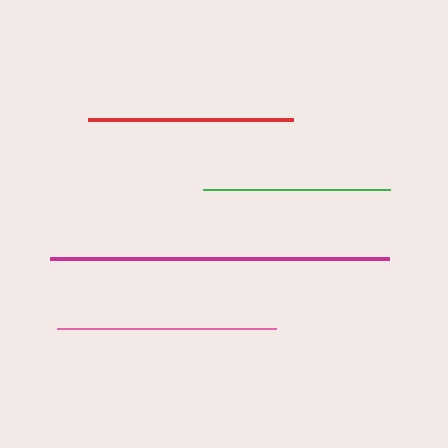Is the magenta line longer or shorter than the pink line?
The magenta line is longer than the pink line.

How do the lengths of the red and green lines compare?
The red and green lines are approximately the same length.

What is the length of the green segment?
The green segment is approximately 188 pixels long.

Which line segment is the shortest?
The green line is the shortest at approximately 188 pixels.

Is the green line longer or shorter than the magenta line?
The magenta line is longer than the green line.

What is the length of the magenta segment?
The magenta segment is approximately 339 pixels long.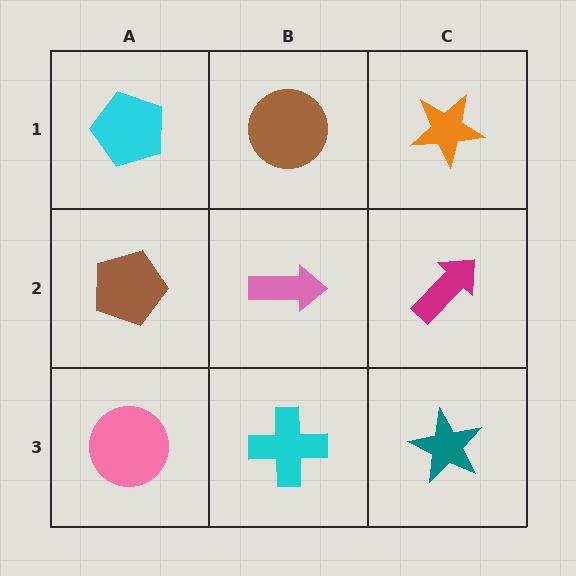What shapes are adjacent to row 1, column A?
A brown pentagon (row 2, column A), a brown circle (row 1, column B).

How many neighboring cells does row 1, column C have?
2.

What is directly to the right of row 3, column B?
A teal star.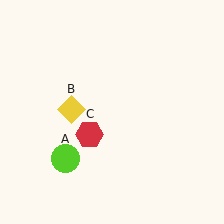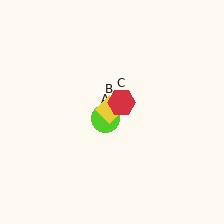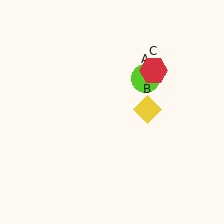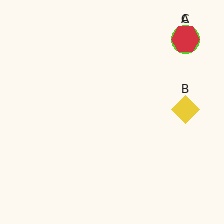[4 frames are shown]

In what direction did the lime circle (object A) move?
The lime circle (object A) moved up and to the right.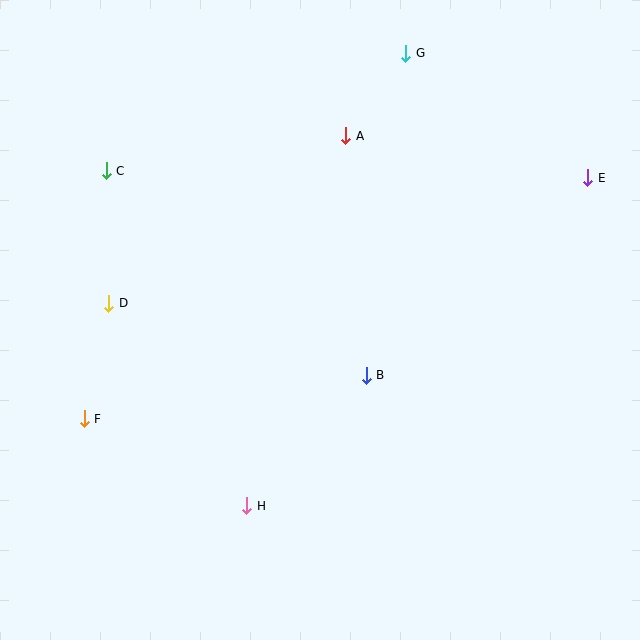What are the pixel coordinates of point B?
Point B is at (366, 375).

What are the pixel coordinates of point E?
Point E is at (588, 178).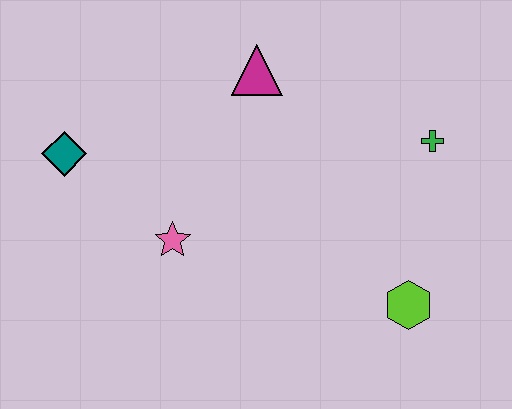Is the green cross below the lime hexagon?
No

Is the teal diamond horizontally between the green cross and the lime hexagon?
No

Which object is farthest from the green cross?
The teal diamond is farthest from the green cross.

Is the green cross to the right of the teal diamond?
Yes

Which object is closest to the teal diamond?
The pink star is closest to the teal diamond.